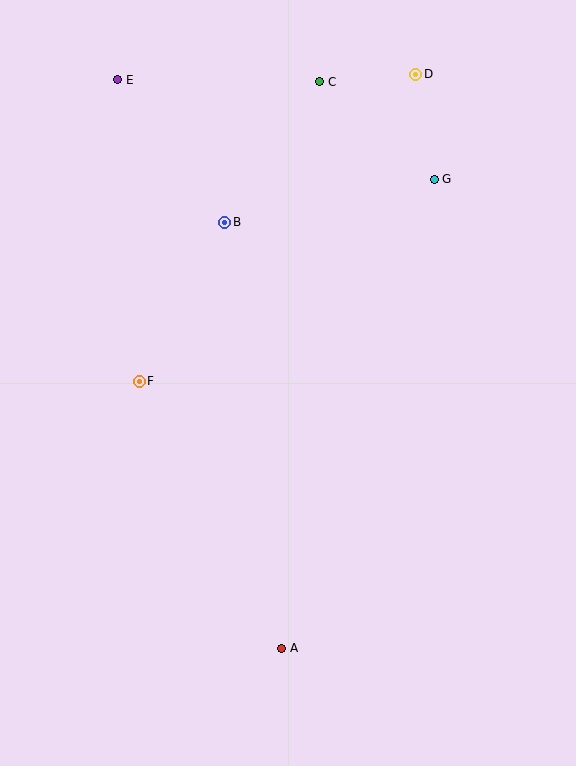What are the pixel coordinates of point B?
Point B is at (225, 222).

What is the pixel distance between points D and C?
The distance between D and C is 96 pixels.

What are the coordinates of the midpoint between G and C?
The midpoint between G and C is at (377, 131).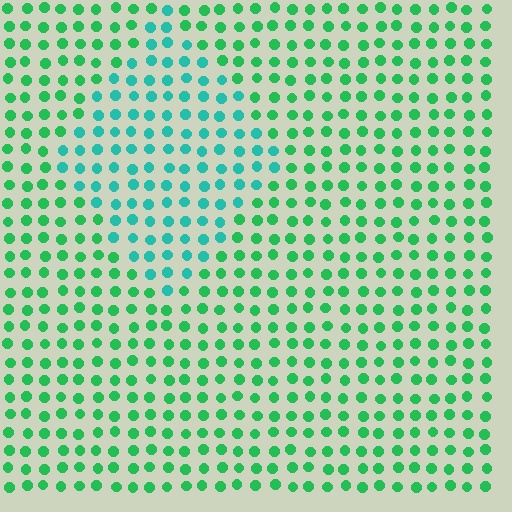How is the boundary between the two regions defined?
The boundary is defined purely by a slight shift in hue (about 34 degrees). Spacing, size, and orientation are identical on both sides.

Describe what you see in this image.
The image is filled with small green elements in a uniform arrangement. A diamond-shaped region is visible where the elements are tinted to a slightly different hue, forming a subtle color boundary.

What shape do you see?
I see a diamond.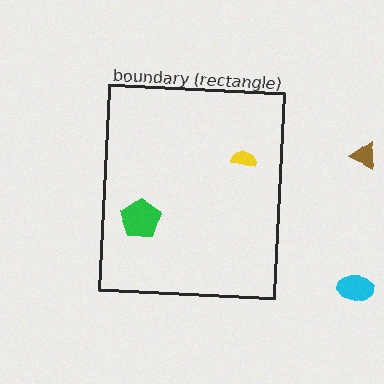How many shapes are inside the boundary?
2 inside, 2 outside.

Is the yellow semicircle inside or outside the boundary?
Inside.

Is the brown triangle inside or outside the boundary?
Outside.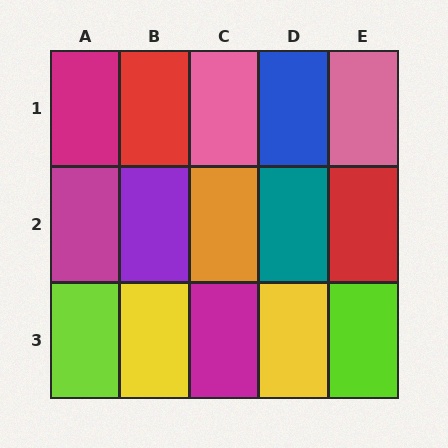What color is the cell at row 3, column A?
Lime.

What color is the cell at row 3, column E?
Lime.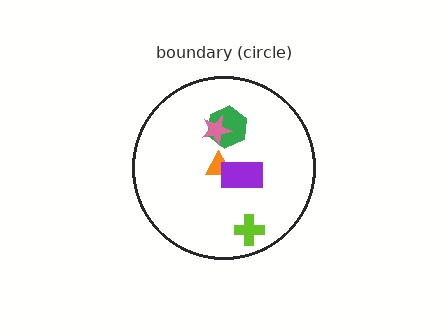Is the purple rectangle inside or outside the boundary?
Inside.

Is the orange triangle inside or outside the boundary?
Inside.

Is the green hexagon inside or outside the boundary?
Inside.